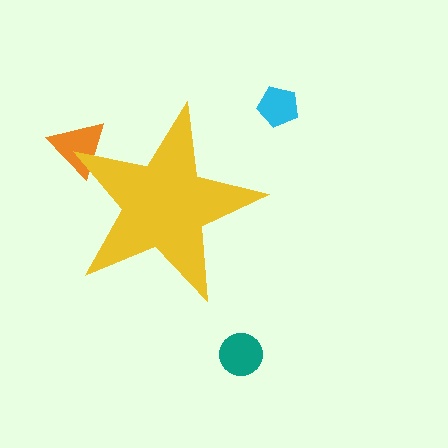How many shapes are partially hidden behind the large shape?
1 shape is partially hidden.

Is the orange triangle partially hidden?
Yes, the orange triangle is partially hidden behind the yellow star.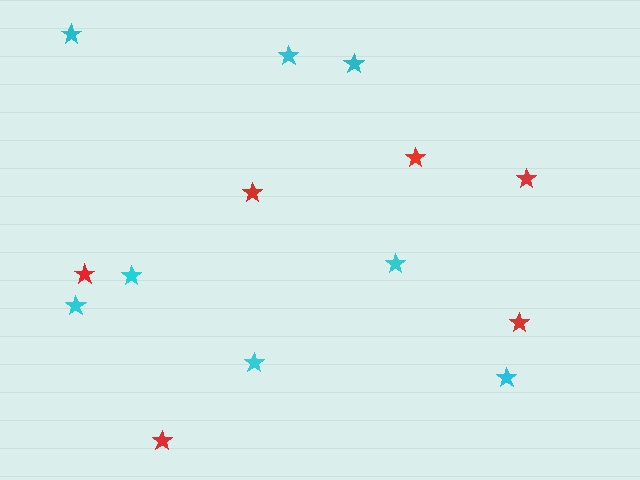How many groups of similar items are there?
There are 2 groups: one group of red stars (6) and one group of cyan stars (8).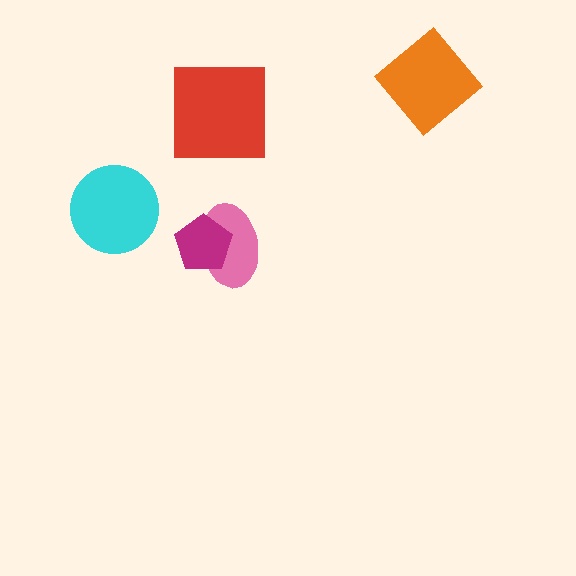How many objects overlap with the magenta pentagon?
1 object overlaps with the magenta pentagon.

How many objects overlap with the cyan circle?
0 objects overlap with the cyan circle.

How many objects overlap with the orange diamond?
0 objects overlap with the orange diamond.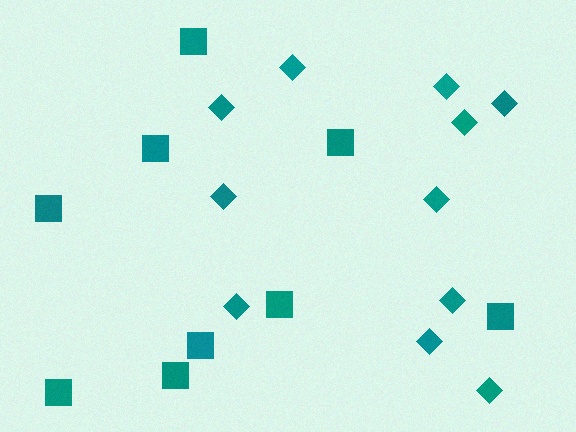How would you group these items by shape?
There are 2 groups: one group of diamonds (11) and one group of squares (9).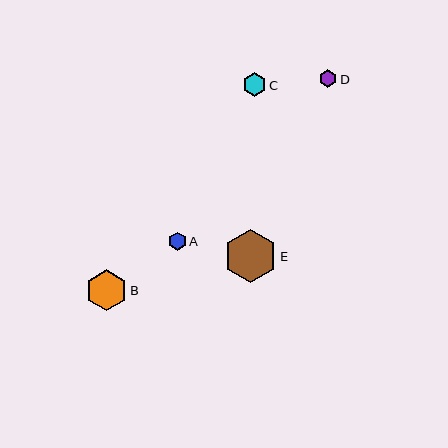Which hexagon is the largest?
Hexagon E is the largest with a size of approximately 52 pixels.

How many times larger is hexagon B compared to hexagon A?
Hexagon B is approximately 2.3 times the size of hexagon A.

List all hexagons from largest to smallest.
From largest to smallest: E, B, C, A, D.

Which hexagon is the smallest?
Hexagon D is the smallest with a size of approximately 17 pixels.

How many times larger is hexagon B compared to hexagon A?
Hexagon B is approximately 2.3 times the size of hexagon A.